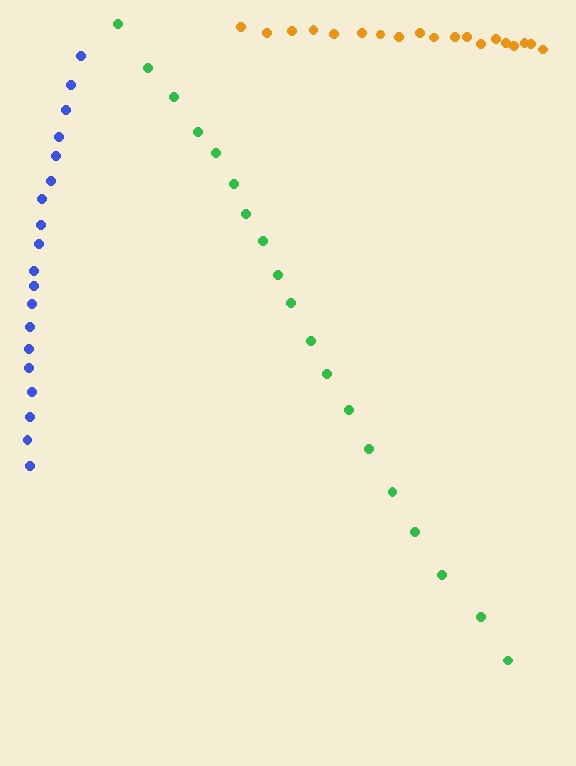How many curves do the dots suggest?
There are 3 distinct paths.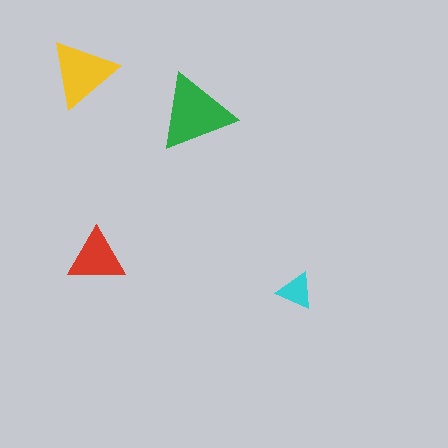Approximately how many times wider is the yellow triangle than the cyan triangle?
About 2 times wider.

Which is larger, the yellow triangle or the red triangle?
The yellow one.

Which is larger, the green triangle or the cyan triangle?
The green one.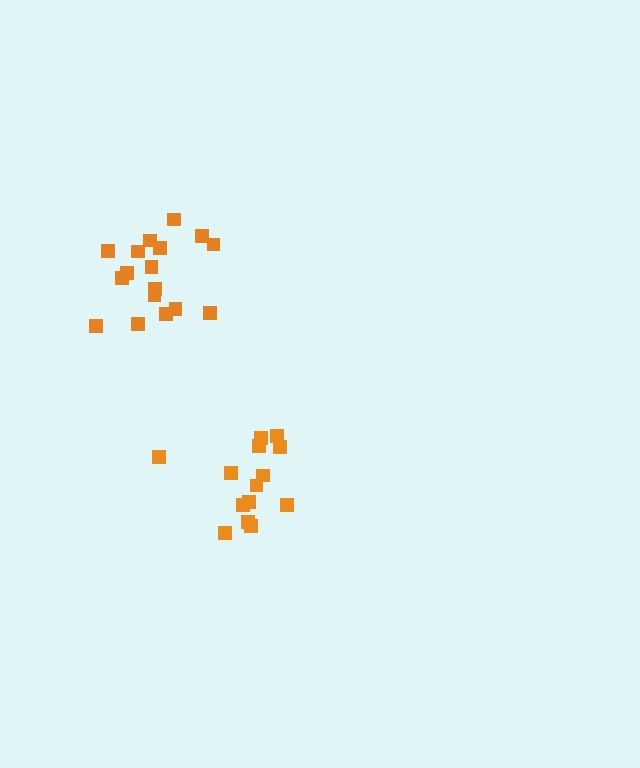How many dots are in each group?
Group 1: 17 dots, Group 2: 14 dots (31 total).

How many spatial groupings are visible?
There are 2 spatial groupings.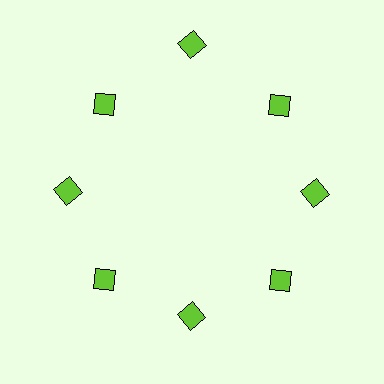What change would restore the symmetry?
The symmetry would be restored by moving it inward, back onto the ring so that all 8 diamonds sit at equal angles and equal distance from the center.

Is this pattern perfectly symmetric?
No. The 8 lime diamonds are arranged in a ring, but one element near the 12 o'clock position is pushed outward from the center, breaking the 8-fold rotational symmetry.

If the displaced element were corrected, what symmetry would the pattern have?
It would have 8-fold rotational symmetry — the pattern would map onto itself every 45 degrees.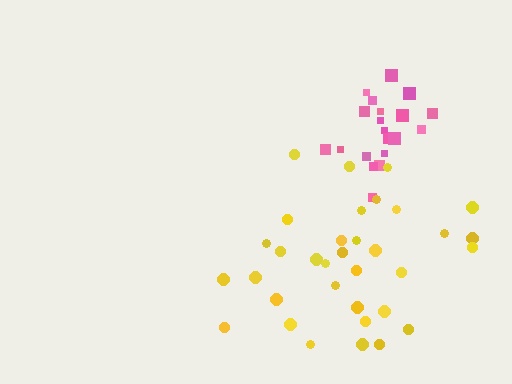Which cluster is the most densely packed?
Pink.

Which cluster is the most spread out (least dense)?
Yellow.